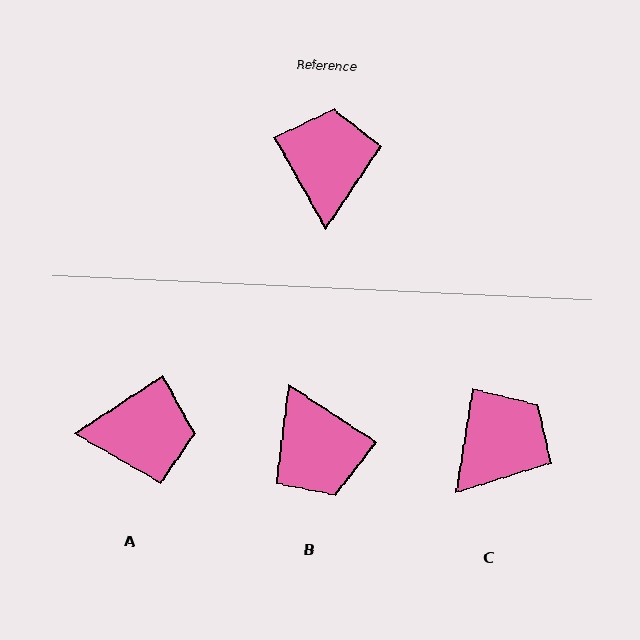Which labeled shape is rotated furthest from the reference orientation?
B, about 153 degrees away.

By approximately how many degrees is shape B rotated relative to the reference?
Approximately 153 degrees clockwise.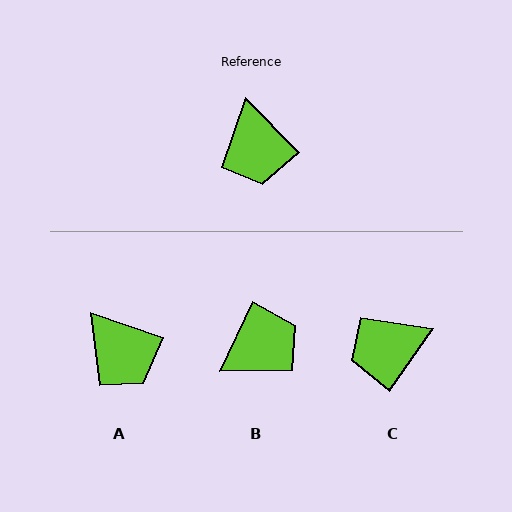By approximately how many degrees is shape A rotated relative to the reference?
Approximately 26 degrees counter-clockwise.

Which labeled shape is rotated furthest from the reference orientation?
B, about 109 degrees away.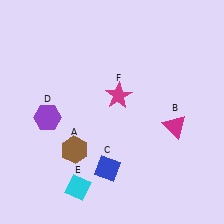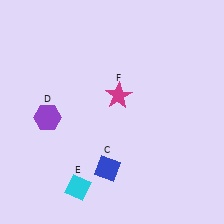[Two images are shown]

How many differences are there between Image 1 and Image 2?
There are 2 differences between the two images.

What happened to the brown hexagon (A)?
The brown hexagon (A) was removed in Image 2. It was in the bottom-left area of Image 1.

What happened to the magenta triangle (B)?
The magenta triangle (B) was removed in Image 2. It was in the bottom-right area of Image 1.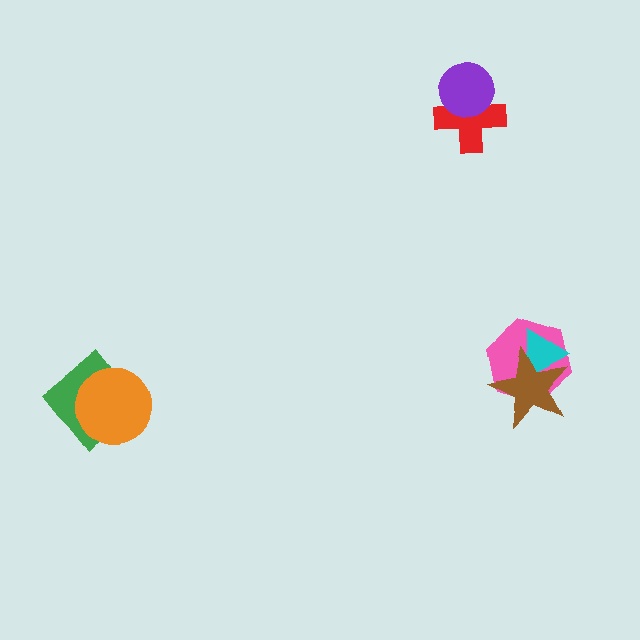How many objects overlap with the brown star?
2 objects overlap with the brown star.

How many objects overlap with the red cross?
1 object overlaps with the red cross.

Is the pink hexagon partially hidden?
Yes, it is partially covered by another shape.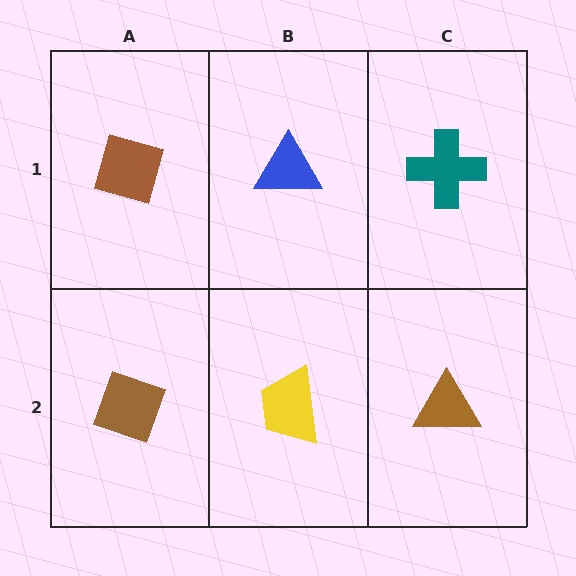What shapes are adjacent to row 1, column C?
A brown triangle (row 2, column C), a blue triangle (row 1, column B).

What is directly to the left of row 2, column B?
A brown diamond.